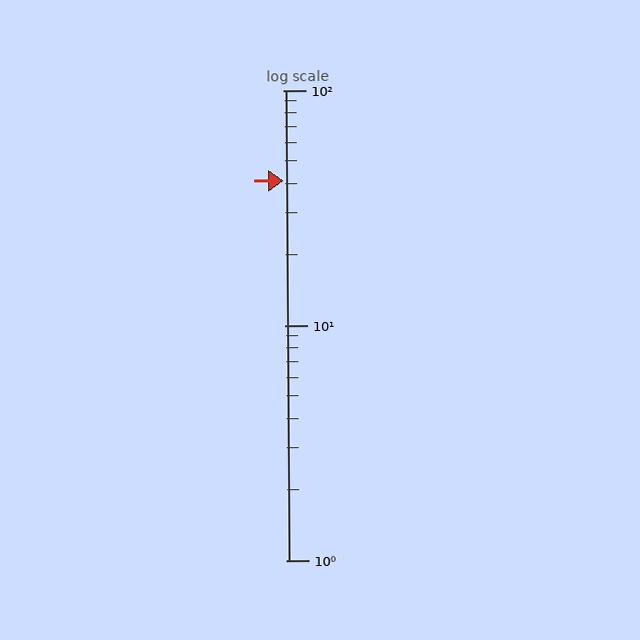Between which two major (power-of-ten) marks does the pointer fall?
The pointer is between 10 and 100.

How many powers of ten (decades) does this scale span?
The scale spans 2 decades, from 1 to 100.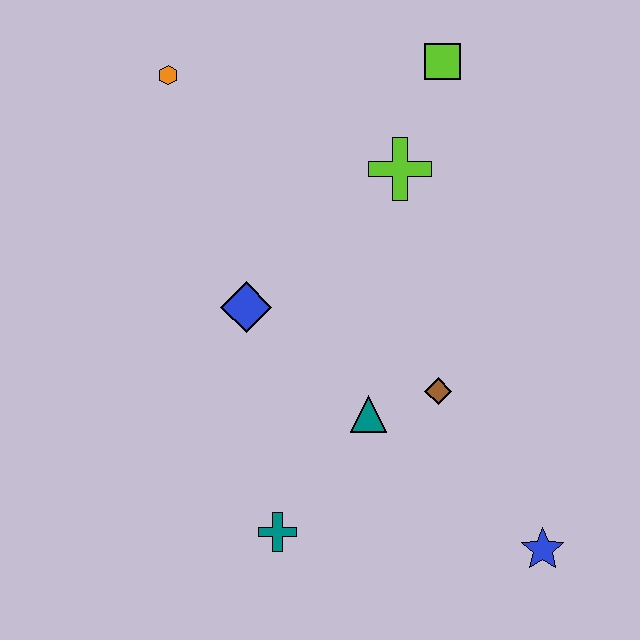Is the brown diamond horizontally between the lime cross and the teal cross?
No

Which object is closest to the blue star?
The brown diamond is closest to the blue star.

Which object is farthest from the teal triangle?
The orange hexagon is farthest from the teal triangle.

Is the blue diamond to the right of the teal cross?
No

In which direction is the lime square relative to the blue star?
The lime square is above the blue star.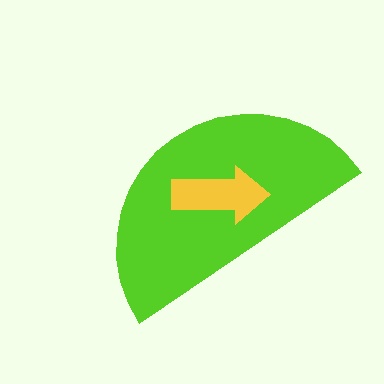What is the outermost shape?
The lime semicircle.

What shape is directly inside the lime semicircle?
The yellow arrow.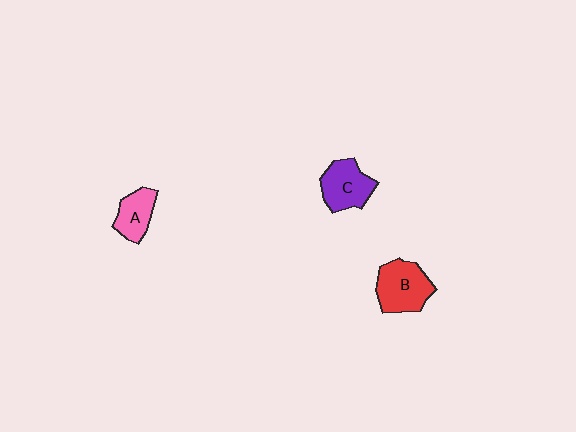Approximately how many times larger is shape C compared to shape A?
Approximately 1.3 times.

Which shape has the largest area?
Shape B (red).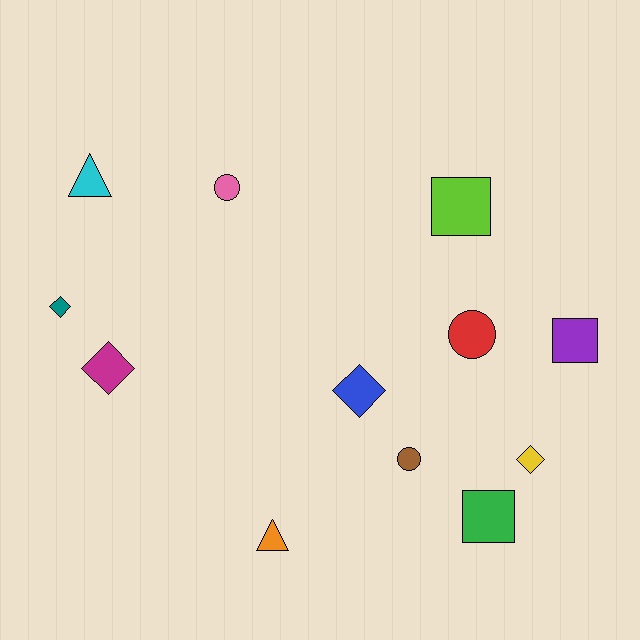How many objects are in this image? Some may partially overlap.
There are 12 objects.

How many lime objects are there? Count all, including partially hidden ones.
There is 1 lime object.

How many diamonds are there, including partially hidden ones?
There are 4 diamonds.